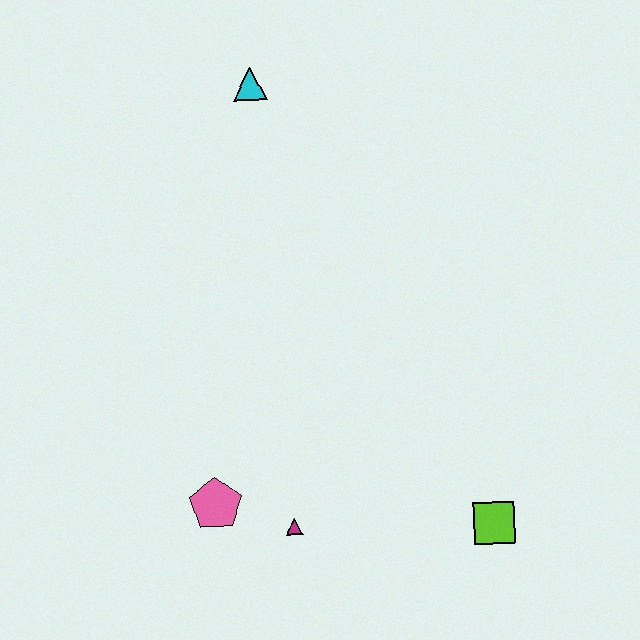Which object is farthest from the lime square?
The cyan triangle is farthest from the lime square.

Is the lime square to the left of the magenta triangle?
No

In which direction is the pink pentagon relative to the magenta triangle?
The pink pentagon is to the left of the magenta triangle.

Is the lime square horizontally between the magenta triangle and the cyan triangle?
No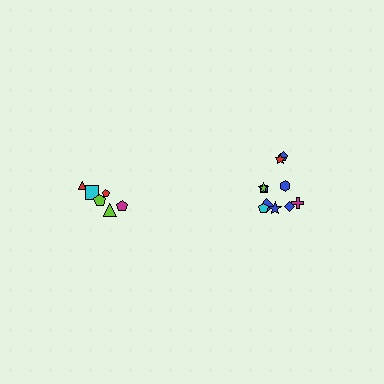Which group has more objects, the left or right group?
The right group.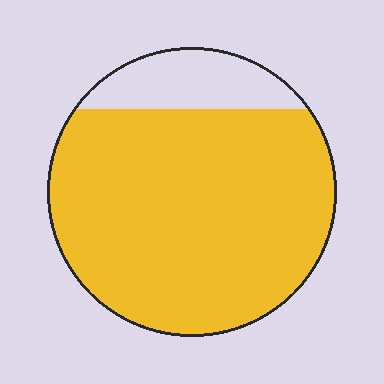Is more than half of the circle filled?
Yes.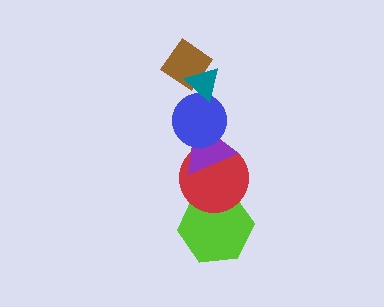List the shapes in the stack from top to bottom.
From top to bottom: the teal triangle, the brown diamond, the blue circle, the purple triangle, the red circle, the lime hexagon.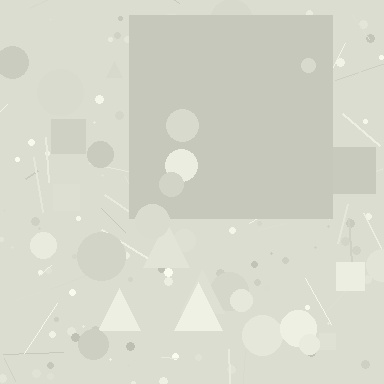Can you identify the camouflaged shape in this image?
The camouflaged shape is a square.